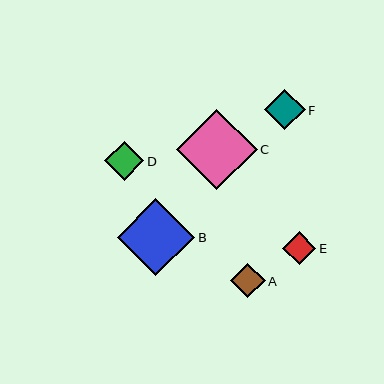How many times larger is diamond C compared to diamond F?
Diamond C is approximately 2.0 times the size of diamond F.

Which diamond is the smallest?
Diamond E is the smallest with a size of approximately 33 pixels.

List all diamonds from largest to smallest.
From largest to smallest: C, B, F, D, A, E.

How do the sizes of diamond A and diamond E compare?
Diamond A and diamond E are approximately the same size.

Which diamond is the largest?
Diamond C is the largest with a size of approximately 81 pixels.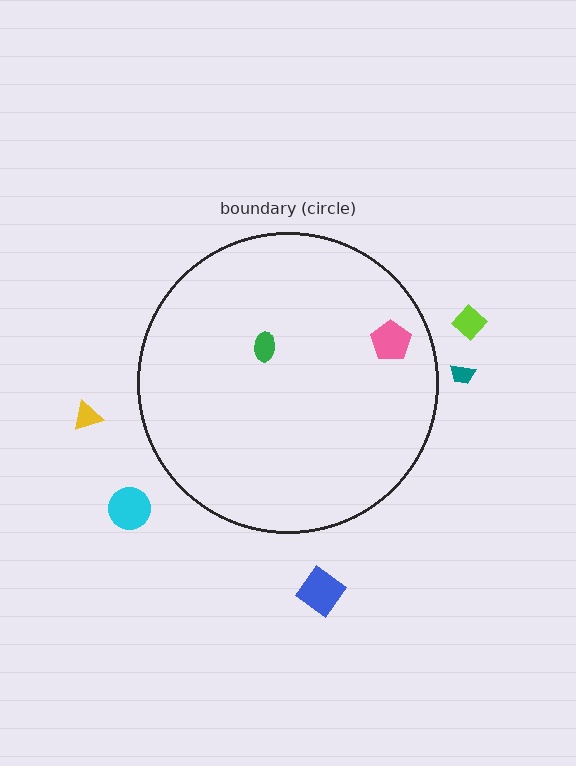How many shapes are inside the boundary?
2 inside, 5 outside.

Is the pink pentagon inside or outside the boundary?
Inside.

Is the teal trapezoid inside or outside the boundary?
Outside.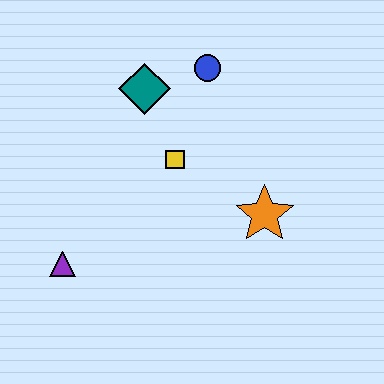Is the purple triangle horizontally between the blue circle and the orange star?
No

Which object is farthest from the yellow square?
The purple triangle is farthest from the yellow square.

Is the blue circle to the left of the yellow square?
No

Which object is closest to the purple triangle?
The yellow square is closest to the purple triangle.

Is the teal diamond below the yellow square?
No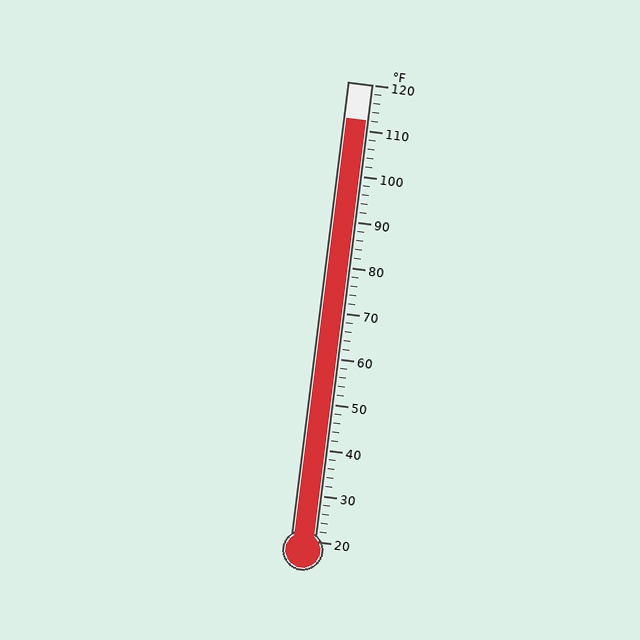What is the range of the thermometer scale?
The thermometer scale ranges from 20°F to 120°F.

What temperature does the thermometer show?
The thermometer shows approximately 112°F.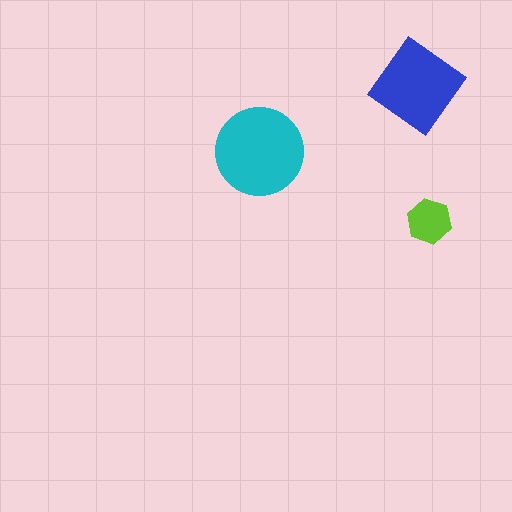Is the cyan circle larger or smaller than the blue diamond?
Larger.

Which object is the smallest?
The lime hexagon.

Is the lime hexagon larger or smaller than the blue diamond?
Smaller.